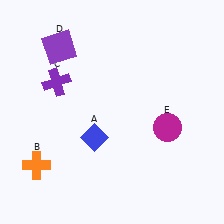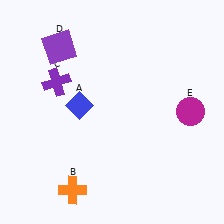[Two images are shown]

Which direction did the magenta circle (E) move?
The magenta circle (E) moved right.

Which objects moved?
The objects that moved are: the blue diamond (A), the orange cross (B), the magenta circle (E).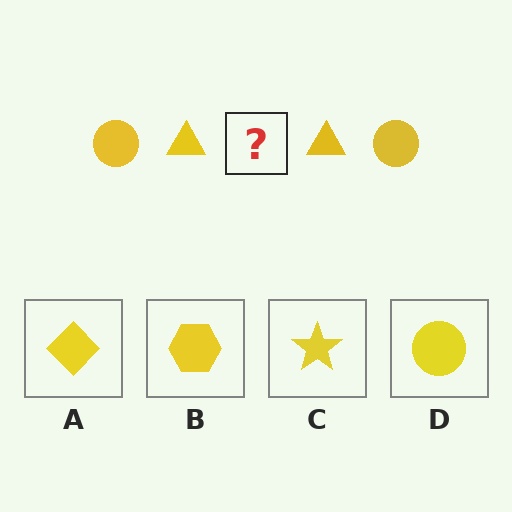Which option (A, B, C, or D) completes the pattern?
D.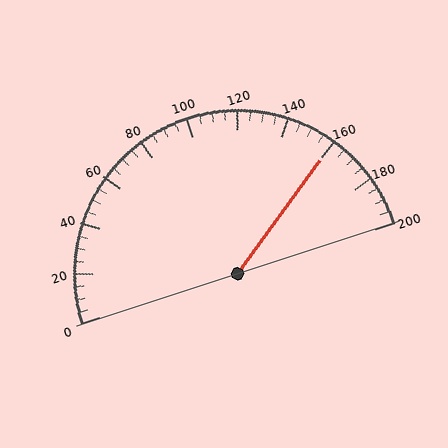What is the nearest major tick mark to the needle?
The nearest major tick mark is 160.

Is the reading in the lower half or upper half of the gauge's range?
The reading is in the upper half of the range (0 to 200).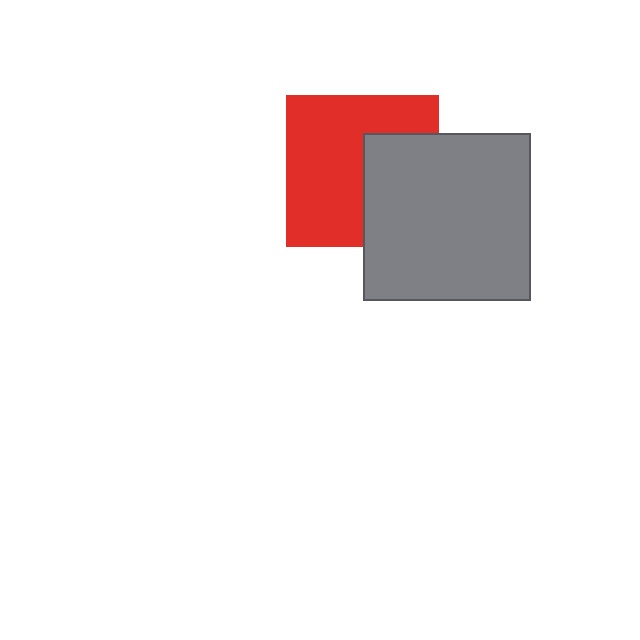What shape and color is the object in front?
The object in front is a gray square.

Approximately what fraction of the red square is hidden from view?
Roughly 37% of the red square is hidden behind the gray square.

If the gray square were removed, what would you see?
You would see the complete red square.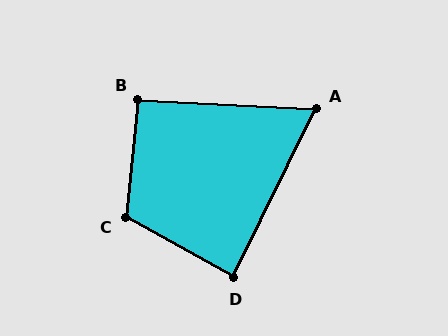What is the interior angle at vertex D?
Approximately 87 degrees (approximately right).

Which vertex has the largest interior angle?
C, at approximately 113 degrees.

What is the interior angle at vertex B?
Approximately 93 degrees (approximately right).